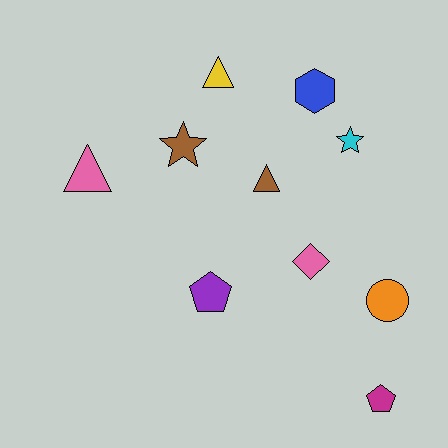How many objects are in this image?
There are 10 objects.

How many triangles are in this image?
There are 3 triangles.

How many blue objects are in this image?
There is 1 blue object.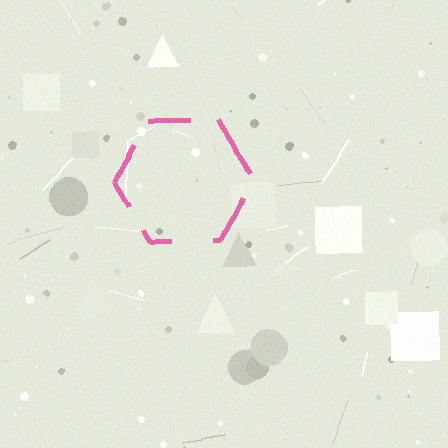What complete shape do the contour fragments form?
The contour fragments form a hexagon.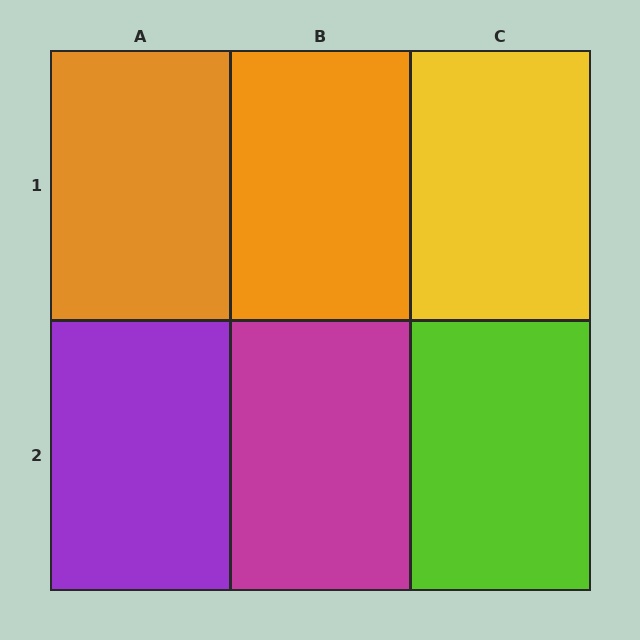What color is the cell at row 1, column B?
Orange.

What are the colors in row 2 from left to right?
Purple, magenta, lime.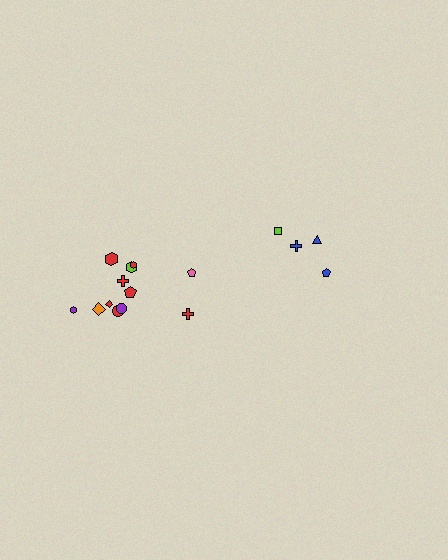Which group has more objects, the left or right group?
The left group.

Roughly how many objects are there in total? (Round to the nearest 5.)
Roughly 15 objects in total.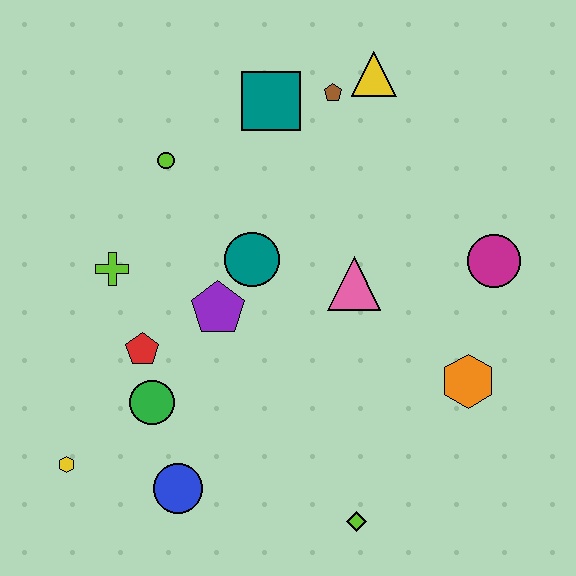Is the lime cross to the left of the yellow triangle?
Yes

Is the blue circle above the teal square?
No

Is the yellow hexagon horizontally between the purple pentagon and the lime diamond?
No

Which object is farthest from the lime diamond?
The yellow triangle is farthest from the lime diamond.